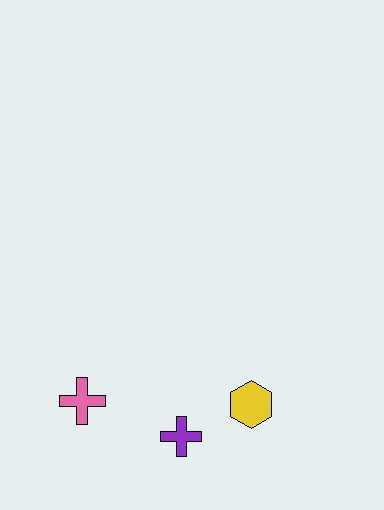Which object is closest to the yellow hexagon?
The purple cross is closest to the yellow hexagon.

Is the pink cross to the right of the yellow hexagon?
No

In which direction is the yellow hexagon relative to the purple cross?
The yellow hexagon is to the right of the purple cross.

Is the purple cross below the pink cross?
Yes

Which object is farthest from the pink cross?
The yellow hexagon is farthest from the pink cross.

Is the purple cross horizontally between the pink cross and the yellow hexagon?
Yes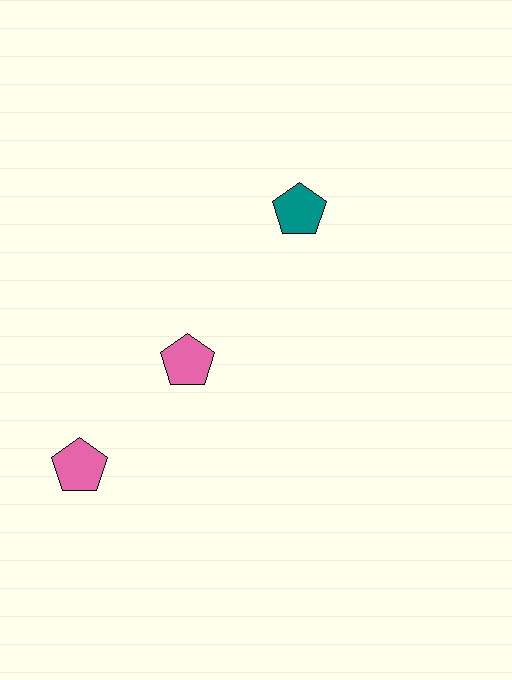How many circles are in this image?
There are no circles.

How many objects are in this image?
There are 3 objects.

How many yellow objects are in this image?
There are no yellow objects.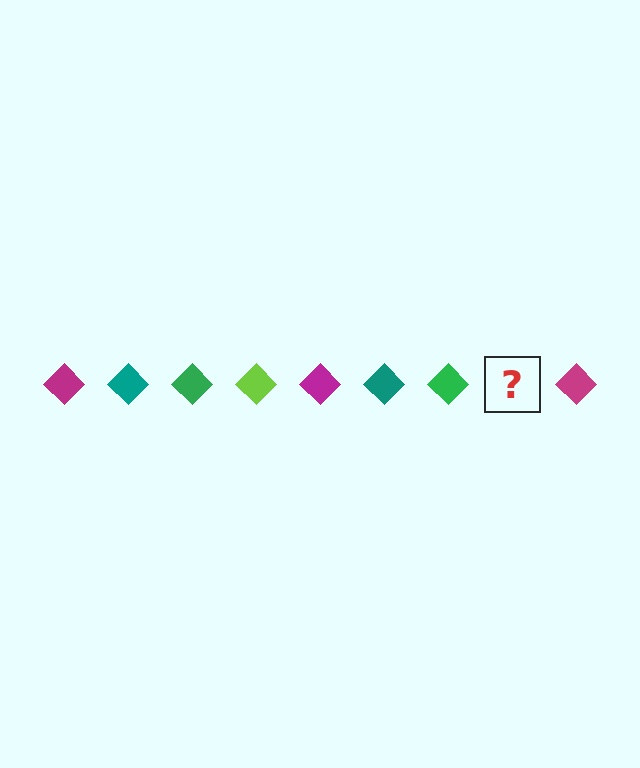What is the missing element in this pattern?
The missing element is a lime diamond.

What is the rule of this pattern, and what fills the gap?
The rule is that the pattern cycles through magenta, teal, green, lime diamonds. The gap should be filled with a lime diamond.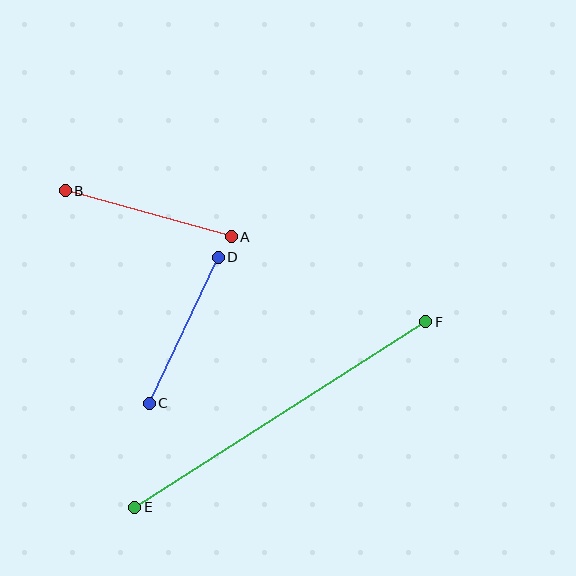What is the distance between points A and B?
The distance is approximately 172 pixels.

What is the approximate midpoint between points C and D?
The midpoint is at approximately (184, 330) pixels.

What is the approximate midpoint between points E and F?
The midpoint is at approximately (280, 414) pixels.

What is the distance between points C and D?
The distance is approximately 162 pixels.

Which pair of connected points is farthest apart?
Points E and F are farthest apart.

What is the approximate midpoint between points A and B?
The midpoint is at approximately (148, 214) pixels.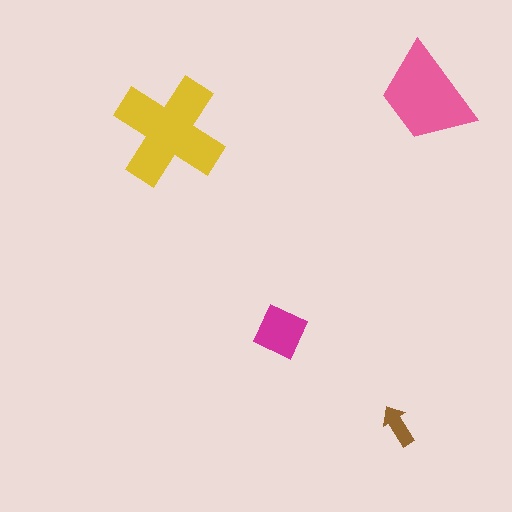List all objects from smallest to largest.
The brown arrow, the magenta diamond, the pink trapezoid, the yellow cross.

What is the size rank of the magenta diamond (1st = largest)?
3rd.